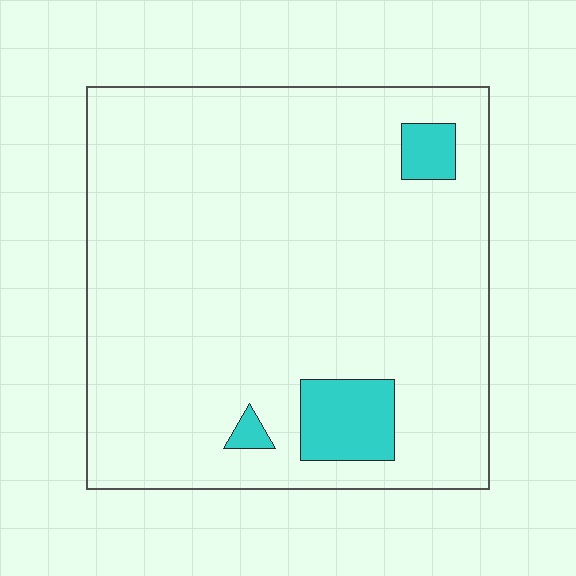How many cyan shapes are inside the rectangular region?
3.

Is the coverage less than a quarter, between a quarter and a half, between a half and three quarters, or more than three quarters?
Less than a quarter.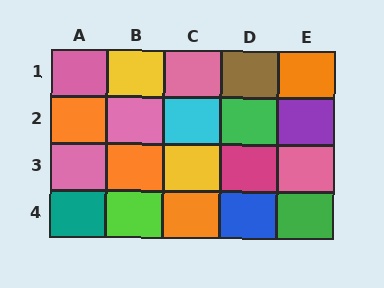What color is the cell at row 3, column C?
Yellow.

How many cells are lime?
1 cell is lime.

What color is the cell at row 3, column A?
Pink.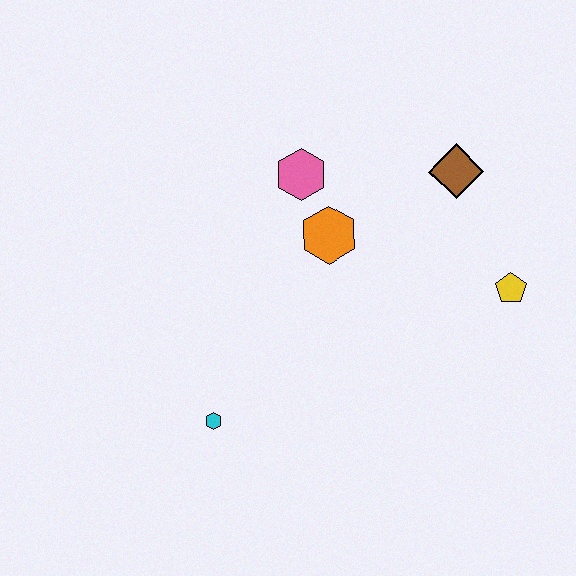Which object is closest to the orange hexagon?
The pink hexagon is closest to the orange hexagon.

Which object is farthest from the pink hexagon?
The cyan hexagon is farthest from the pink hexagon.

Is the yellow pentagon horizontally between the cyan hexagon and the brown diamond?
No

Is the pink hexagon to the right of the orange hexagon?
No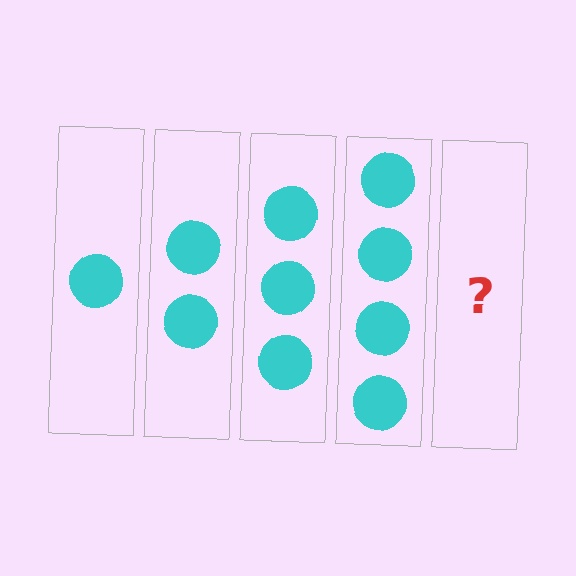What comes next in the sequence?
The next element should be 5 circles.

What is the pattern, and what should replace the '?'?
The pattern is that each step adds one more circle. The '?' should be 5 circles.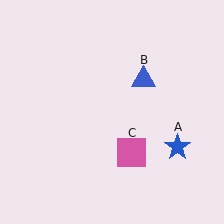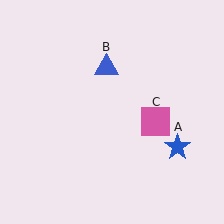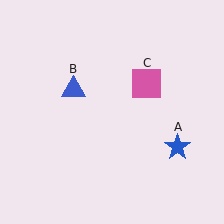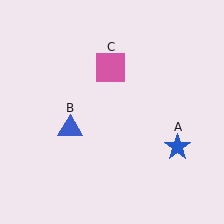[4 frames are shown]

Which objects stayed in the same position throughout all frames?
Blue star (object A) remained stationary.